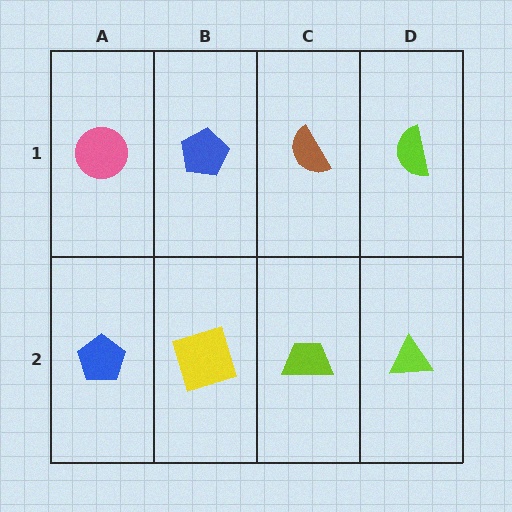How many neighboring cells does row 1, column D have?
2.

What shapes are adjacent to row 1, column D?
A lime triangle (row 2, column D), a brown semicircle (row 1, column C).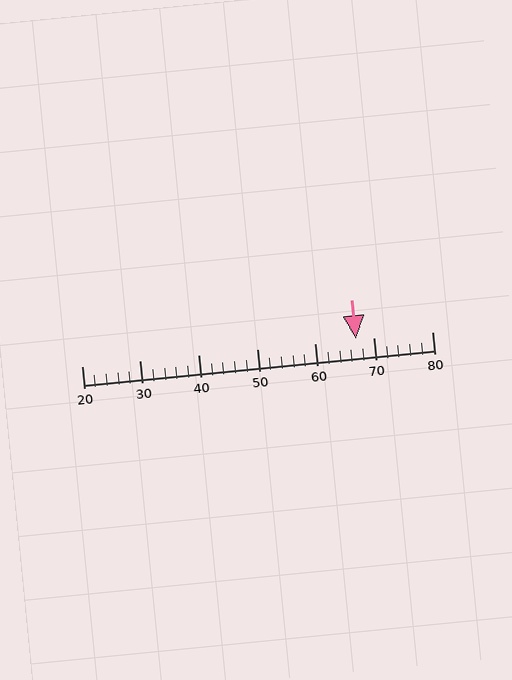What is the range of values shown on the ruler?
The ruler shows values from 20 to 80.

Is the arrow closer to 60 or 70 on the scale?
The arrow is closer to 70.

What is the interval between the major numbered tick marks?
The major tick marks are spaced 10 units apart.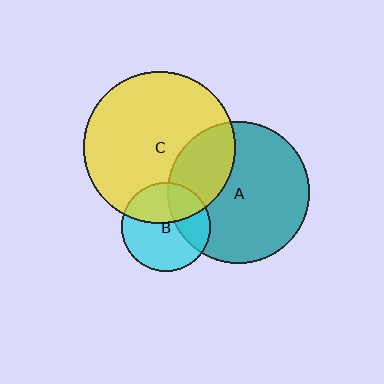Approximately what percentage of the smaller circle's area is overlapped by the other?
Approximately 40%.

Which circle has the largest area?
Circle C (yellow).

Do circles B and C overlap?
Yes.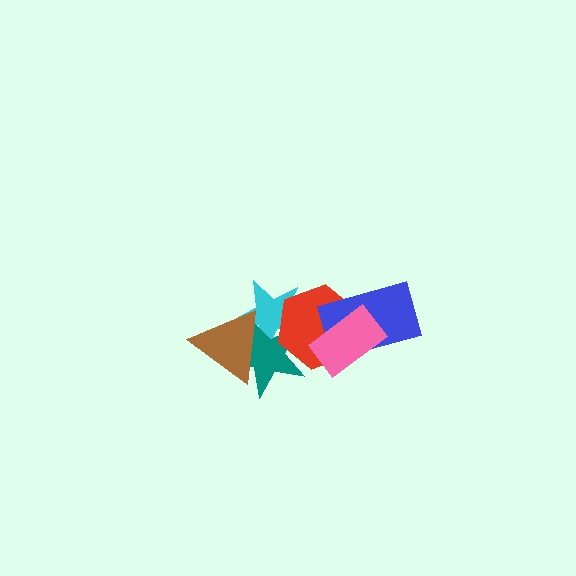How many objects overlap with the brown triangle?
2 objects overlap with the brown triangle.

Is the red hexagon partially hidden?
Yes, it is partially covered by another shape.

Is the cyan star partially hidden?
Yes, it is partially covered by another shape.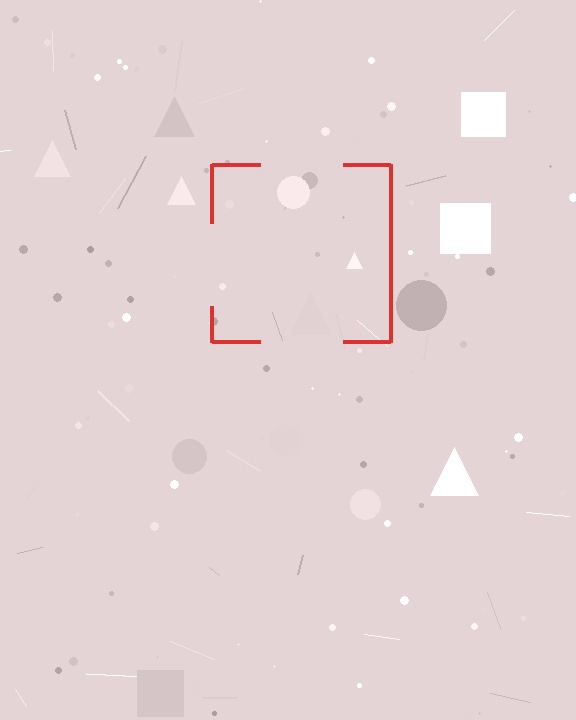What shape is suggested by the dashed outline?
The dashed outline suggests a square.